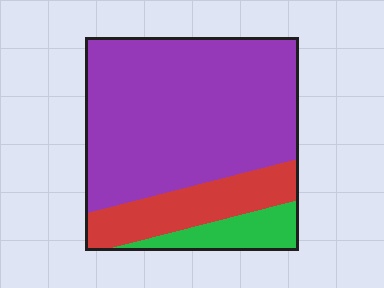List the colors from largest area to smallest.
From largest to smallest: purple, red, green.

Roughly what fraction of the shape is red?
Red covers around 20% of the shape.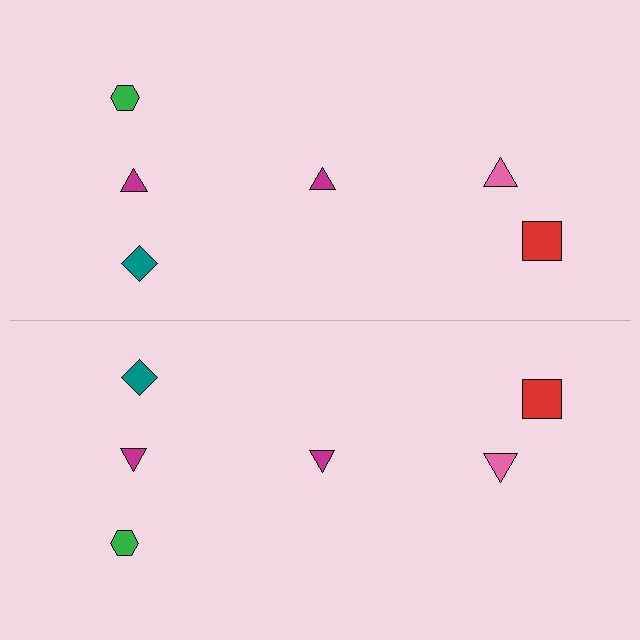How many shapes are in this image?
There are 12 shapes in this image.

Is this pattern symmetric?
Yes, this pattern has bilateral (reflection) symmetry.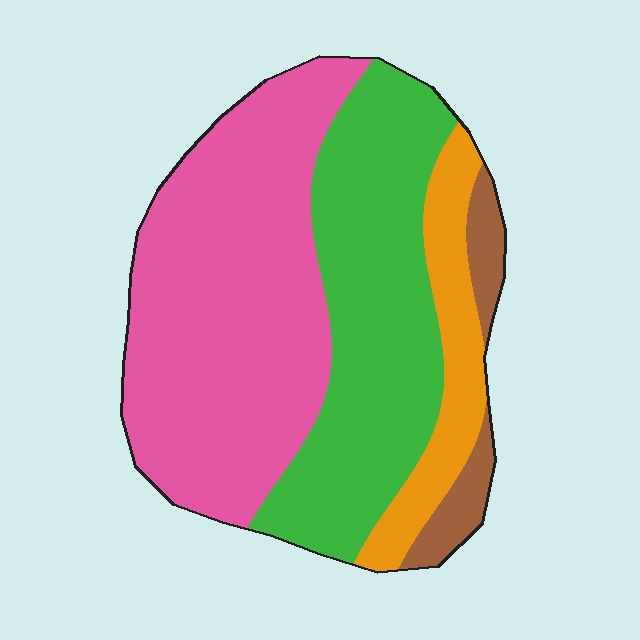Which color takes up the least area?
Brown, at roughly 5%.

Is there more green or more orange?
Green.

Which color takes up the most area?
Pink, at roughly 45%.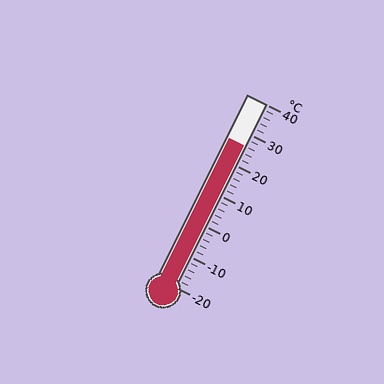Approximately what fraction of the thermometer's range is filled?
The thermometer is filled to approximately 75% of its range.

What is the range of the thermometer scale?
The thermometer scale ranges from -20°C to 40°C.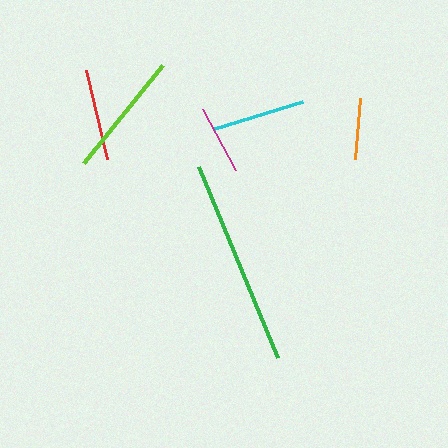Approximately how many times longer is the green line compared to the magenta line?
The green line is approximately 3.0 times the length of the magenta line.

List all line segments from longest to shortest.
From longest to shortest: green, lime, cyan, red, magenta, orange.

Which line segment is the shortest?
The orange line is the shortest at approximately 61 pixels.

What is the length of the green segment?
The green segment is approximately 207 pixels long.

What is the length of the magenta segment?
The magenta segment is approximately 69 pixels long.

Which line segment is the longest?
The green line is the longest at approximately 207 pixels.